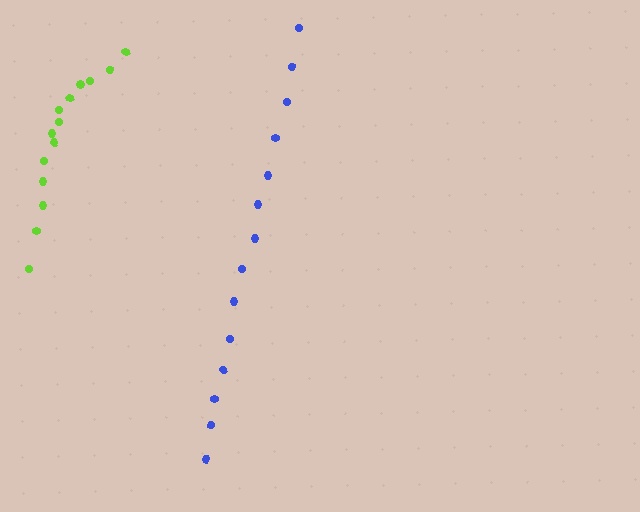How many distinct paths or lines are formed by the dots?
There are 2 distinct paths.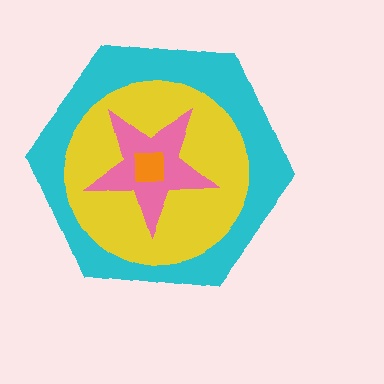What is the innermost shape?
The orange square.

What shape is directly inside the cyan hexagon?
The yellow circle.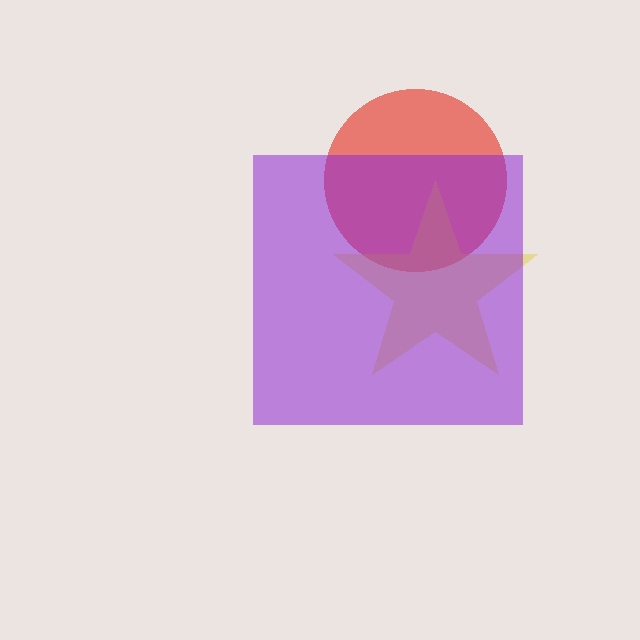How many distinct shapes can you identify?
There are 3 distinct shapes: a red circle, a yellow star, a purple square.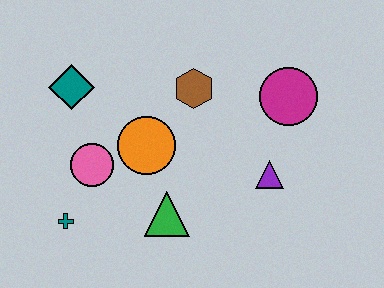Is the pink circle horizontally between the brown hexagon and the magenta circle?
No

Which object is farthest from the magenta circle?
The teal cross is farthest from the magenta circle.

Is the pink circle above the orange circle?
No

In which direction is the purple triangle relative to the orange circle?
The purple triangle is to the right of the orange circle.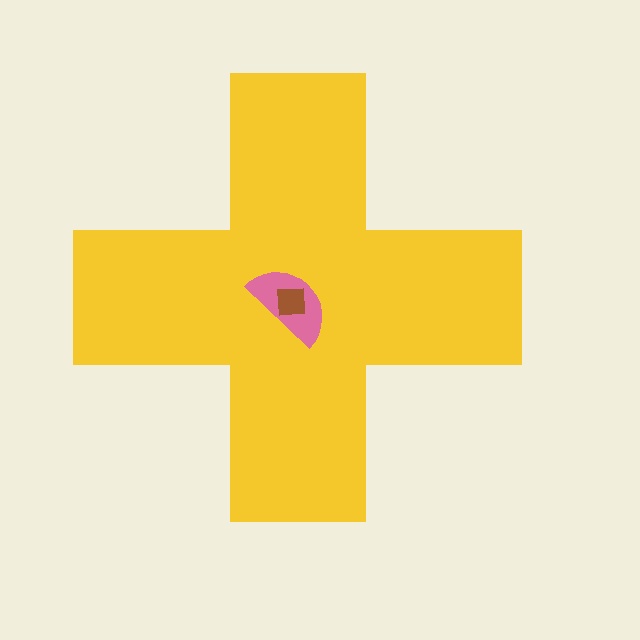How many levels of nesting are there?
3.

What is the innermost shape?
The brown square.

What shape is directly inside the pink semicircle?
The brown square.